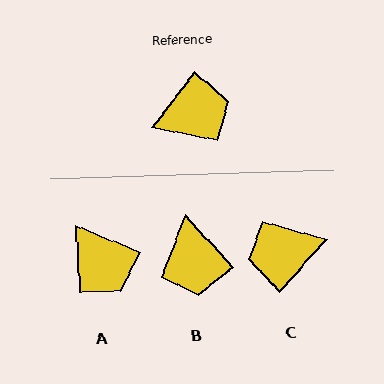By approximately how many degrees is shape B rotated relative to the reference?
Approximately 100 degrees clockwise.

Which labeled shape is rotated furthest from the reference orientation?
C, about 176 degrees away.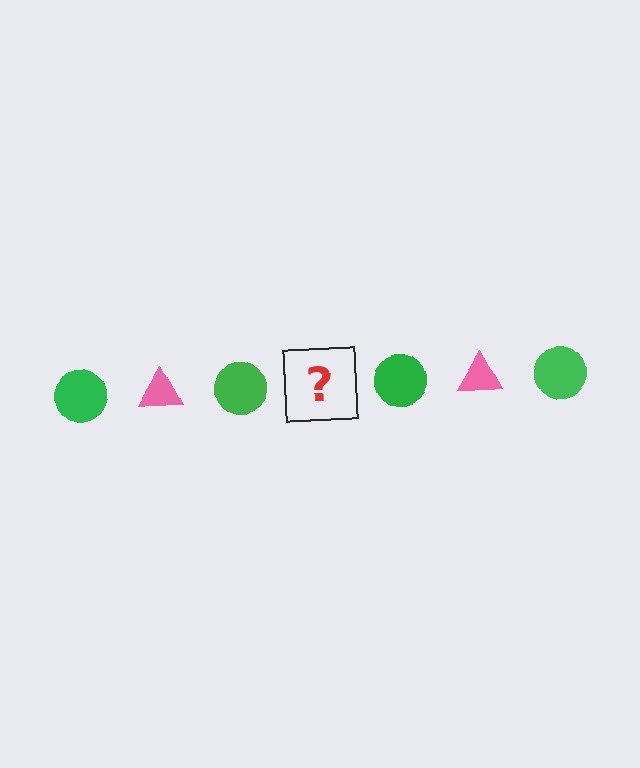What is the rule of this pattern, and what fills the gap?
The rule is that the pattern alternates between green circle and pink triangle. The gap should be filled with a pink triangle.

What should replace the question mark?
The question mark should be replaced with a pink triangle.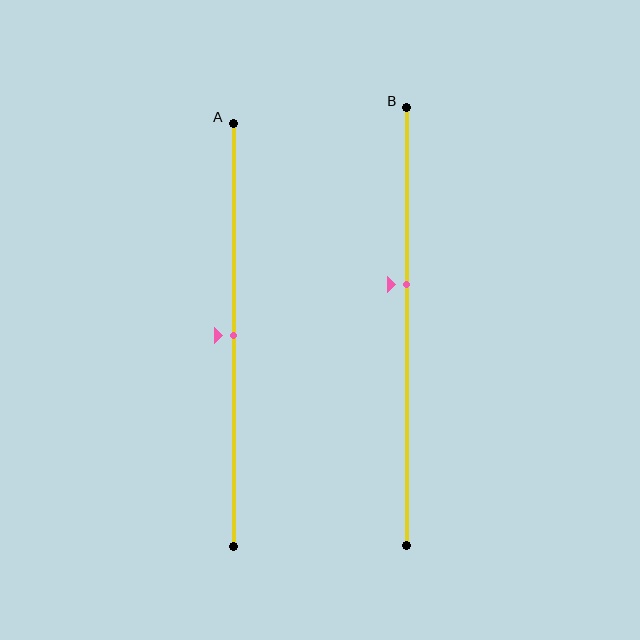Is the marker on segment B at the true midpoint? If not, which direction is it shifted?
No, the marker on segment B is shifted upward by about 10% of the segment length.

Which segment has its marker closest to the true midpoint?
Segment A has its marker closest to the true midpoint.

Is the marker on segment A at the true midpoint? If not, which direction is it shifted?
Yes, the marker on segment A is at the true midpoint.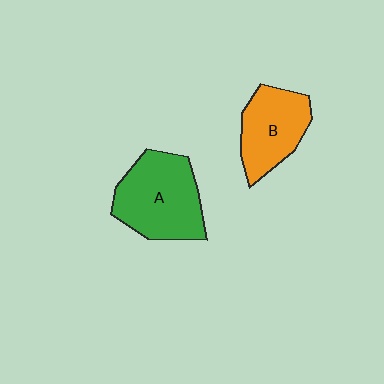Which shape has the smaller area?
Shape B (orange).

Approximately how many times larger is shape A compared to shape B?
Approximately 1.3 times.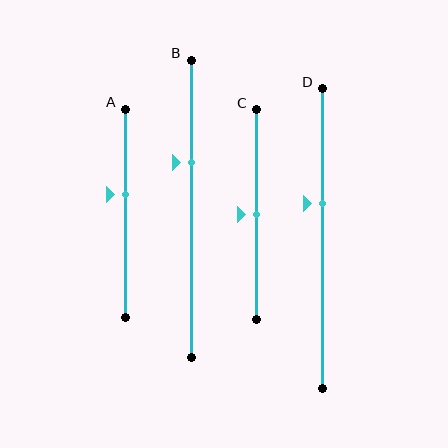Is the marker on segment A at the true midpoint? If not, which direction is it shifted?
No, the marker on segment A is shifted upward by about 9% of the segment length.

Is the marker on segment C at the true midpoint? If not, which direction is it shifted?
Yes, the marker on segment C is at the true midpoint.